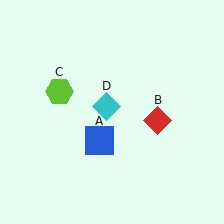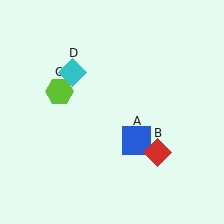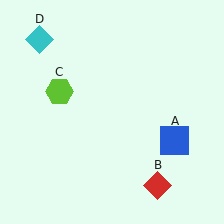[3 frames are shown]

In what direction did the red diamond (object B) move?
The red diamond (object B) moved down.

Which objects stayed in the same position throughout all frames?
Lime hexagon (object C) remained stationary.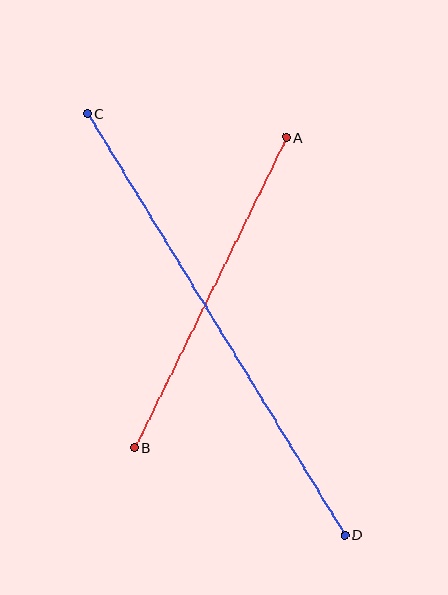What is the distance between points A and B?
The distance is approximately 345 pixels.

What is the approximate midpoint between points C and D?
The midpoint is at approximately (216, 324) pixels.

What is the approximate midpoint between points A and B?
The midpoint is at approximately (211, 292) pixels.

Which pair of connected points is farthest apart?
Points C and D are farthest apart.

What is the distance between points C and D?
The distance is approximately 494 pixels.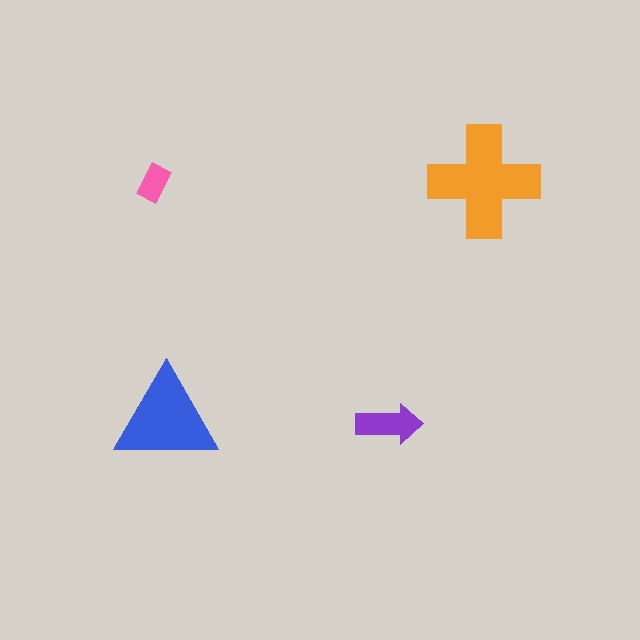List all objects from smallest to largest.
The pink rectangle, the purple arrow, the blue triangle, the orange cross.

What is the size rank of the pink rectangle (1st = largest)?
4th.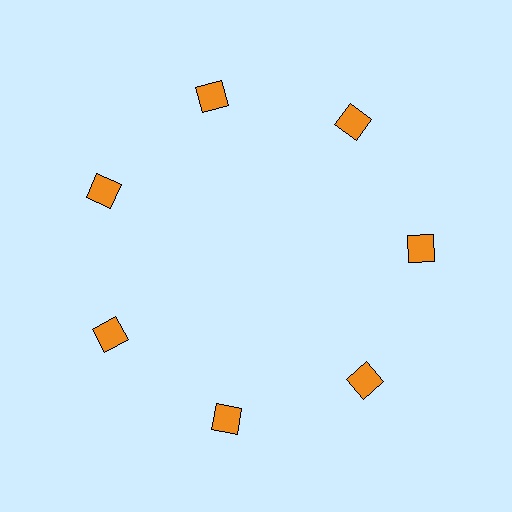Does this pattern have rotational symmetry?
Yes, this pattern has 7-fold rotational symmetry. It looks the same after rotating 51 degrees around the center.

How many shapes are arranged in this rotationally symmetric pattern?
There are 7 shapes, arranged in 7 groups of 1.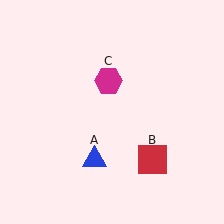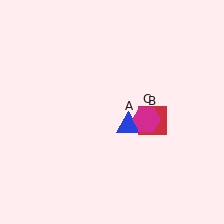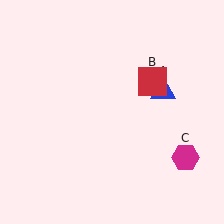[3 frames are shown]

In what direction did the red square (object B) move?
The red square (object B) moved up.